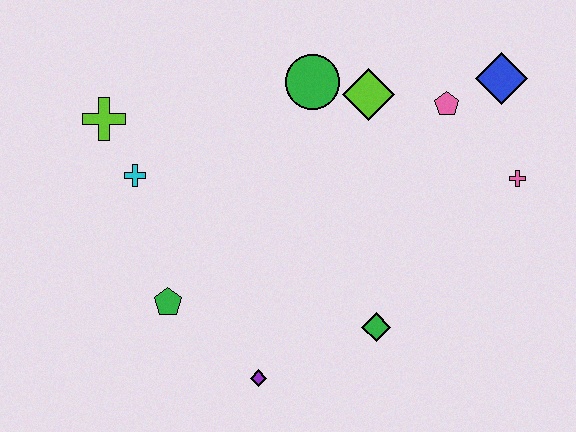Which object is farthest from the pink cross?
The lime cross is farthest from the pink cross.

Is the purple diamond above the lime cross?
No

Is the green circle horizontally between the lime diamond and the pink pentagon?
No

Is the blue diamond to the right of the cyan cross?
Yes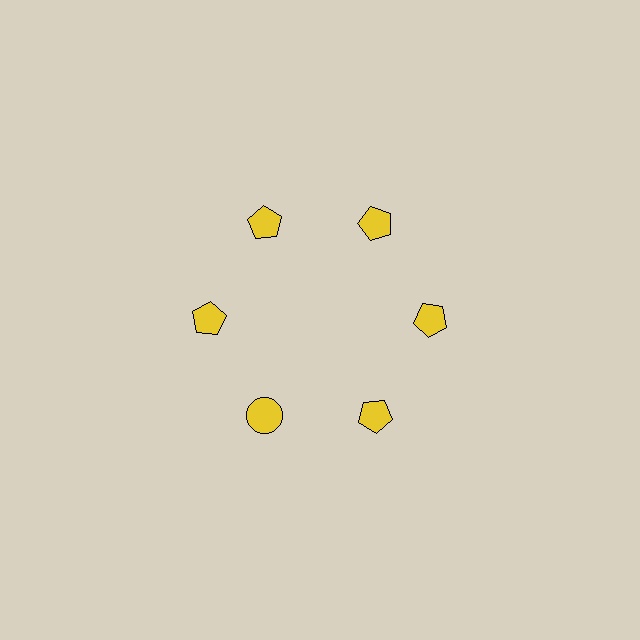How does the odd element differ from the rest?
It has a different shape: circle instead of pentagon.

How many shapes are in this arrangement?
There are 6 shapes arranged in a ring pattern.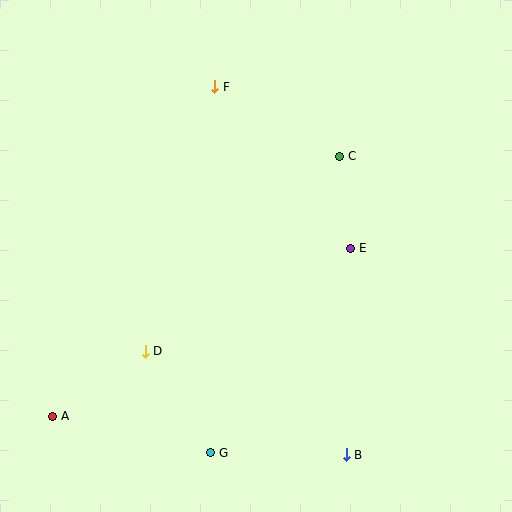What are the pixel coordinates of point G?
Point G is at (211, 453).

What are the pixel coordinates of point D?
Point D is at (145, 351).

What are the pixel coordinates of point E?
Point E is at (351, 248).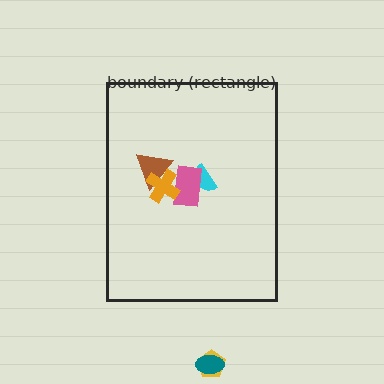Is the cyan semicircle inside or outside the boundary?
Inside.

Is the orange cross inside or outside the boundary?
Inside.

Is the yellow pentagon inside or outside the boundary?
Outside.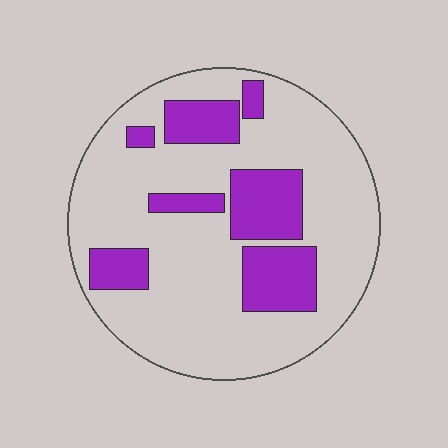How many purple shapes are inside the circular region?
7.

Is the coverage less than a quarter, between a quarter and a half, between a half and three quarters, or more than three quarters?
Less than a quarter.